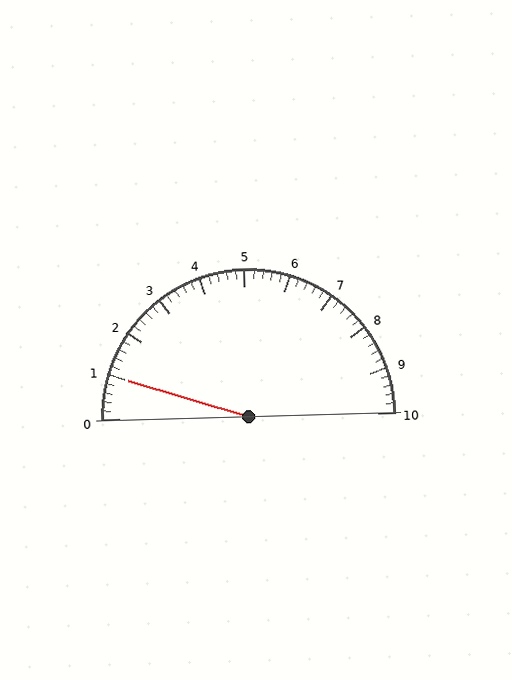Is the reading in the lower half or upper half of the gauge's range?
The reading is in the lower half of the range (0 to 10).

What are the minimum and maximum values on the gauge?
The gauge ranges from 0 to 10.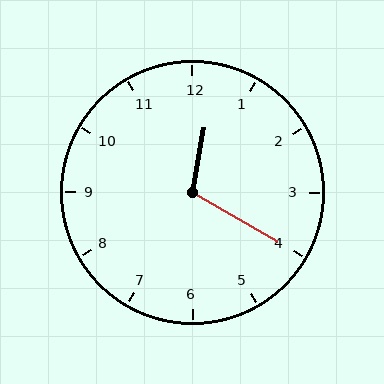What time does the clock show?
12:20.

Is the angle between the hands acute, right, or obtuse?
It is obtuse.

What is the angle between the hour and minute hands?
Approximately 110 degrees.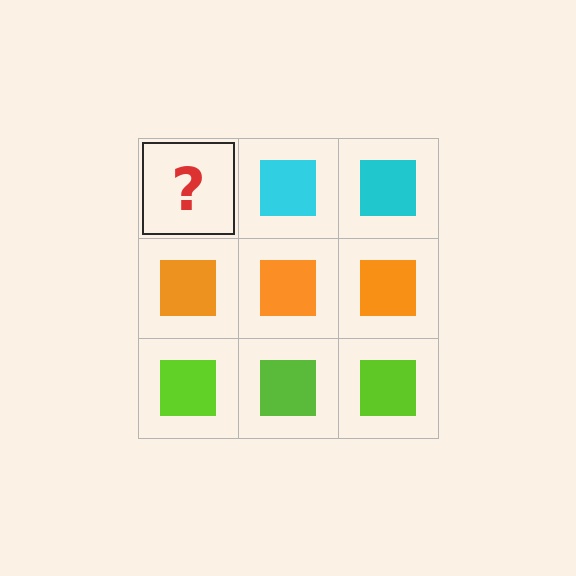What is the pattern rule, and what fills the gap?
The rule is that each row has a consistent color. The gap should be filled with a cyan square.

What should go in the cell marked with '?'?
The missing cell should contain a cyan square.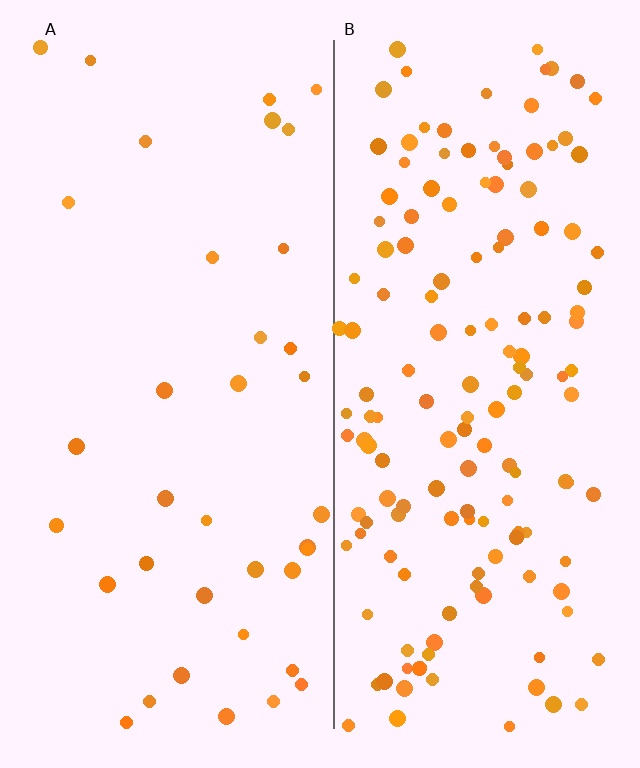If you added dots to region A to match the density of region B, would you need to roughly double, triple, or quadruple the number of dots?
Approximately quadruple.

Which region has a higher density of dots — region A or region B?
B (the right).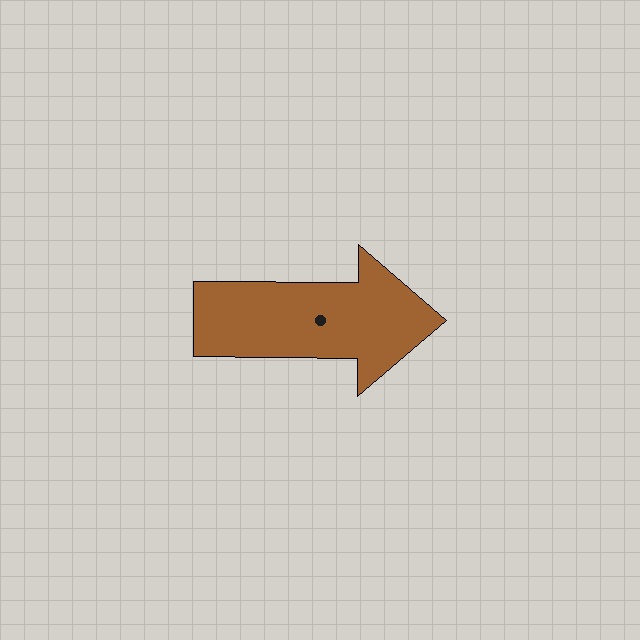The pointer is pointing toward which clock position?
Roughly 3 o'clock.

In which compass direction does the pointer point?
East.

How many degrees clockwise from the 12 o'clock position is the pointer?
Approximately 90 degrees.